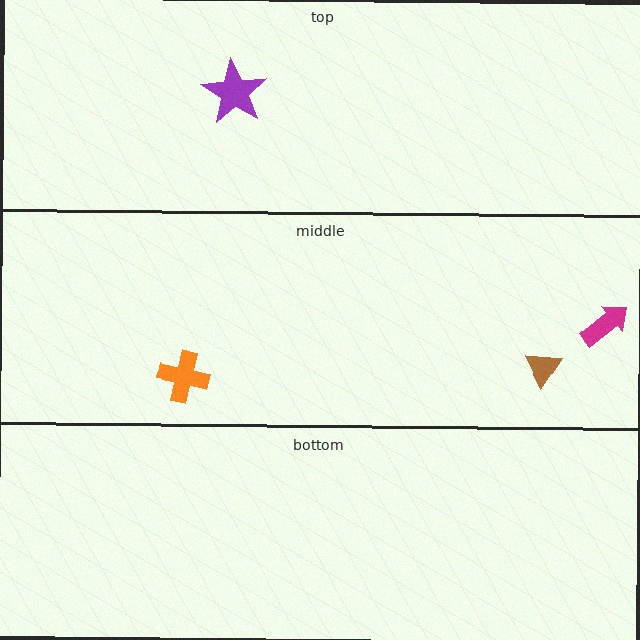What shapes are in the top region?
The purple star.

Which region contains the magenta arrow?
The middle region.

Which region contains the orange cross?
The middle region.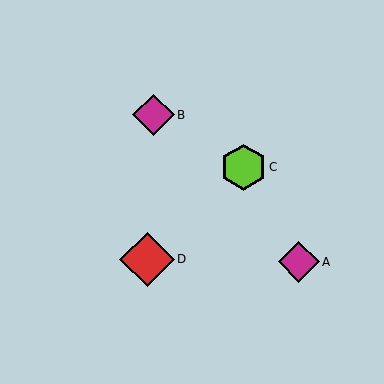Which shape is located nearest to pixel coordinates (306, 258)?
The magenta diamond (labeled A) at (299, 262) is nearest to that location.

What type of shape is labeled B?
Shape B is a magenta diamond.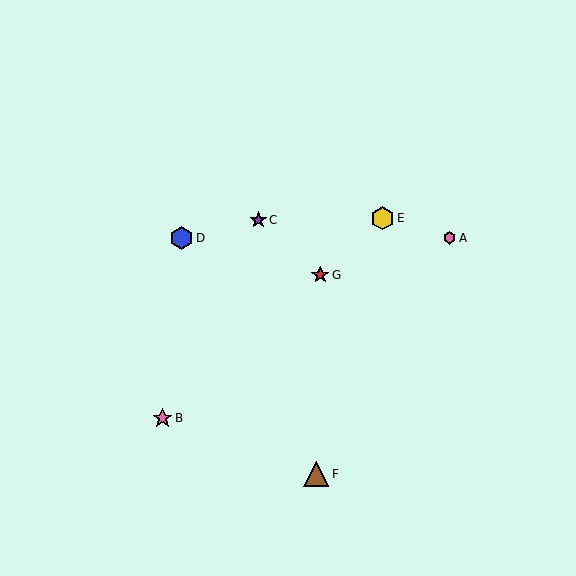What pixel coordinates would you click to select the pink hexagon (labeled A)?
Click at (449, 238) to select the pink hexagon A.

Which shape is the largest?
The brown triangle (labeled F) is the largest.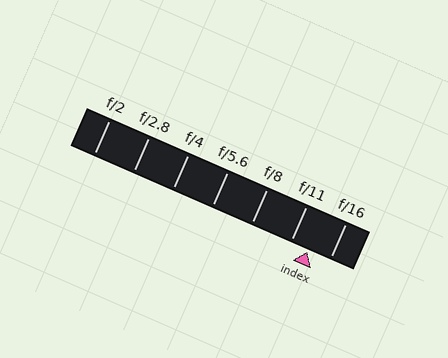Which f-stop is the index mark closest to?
The index mark is closest to f/11.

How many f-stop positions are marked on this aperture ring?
There are 7 f-stop positions marked.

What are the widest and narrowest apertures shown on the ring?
The widest aperture shown is f/2 and the narrowest is f/16.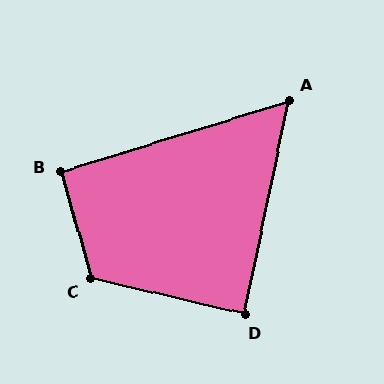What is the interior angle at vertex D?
Approximately 89 degrees (approximately right).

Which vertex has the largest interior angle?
C, at approximately 119 degrees.